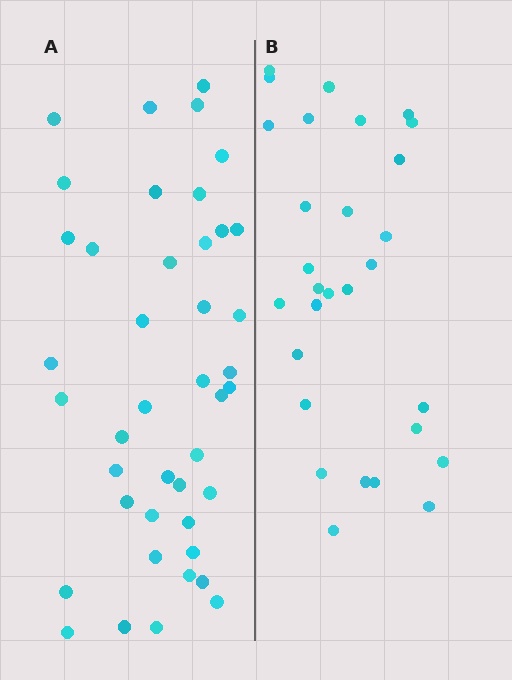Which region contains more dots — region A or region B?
Region A (the left region) has more dots.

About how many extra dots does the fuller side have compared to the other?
Region A has approximately 15 more dots than region B.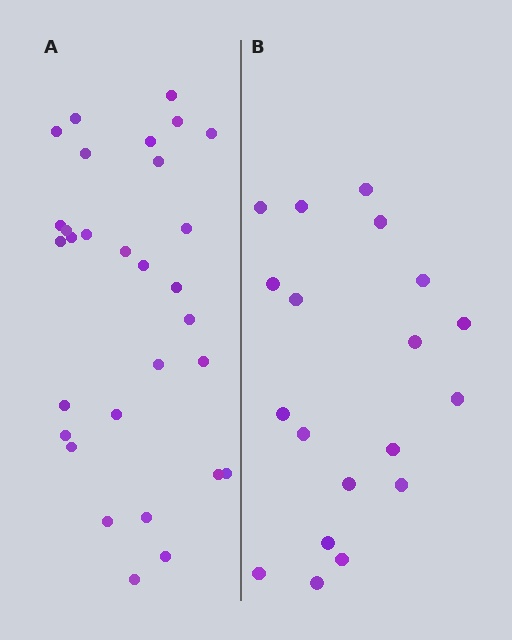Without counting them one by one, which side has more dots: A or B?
Region A (the left region) has more dots.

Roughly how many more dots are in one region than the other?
Region A has roughly 12 or so more dots than region B.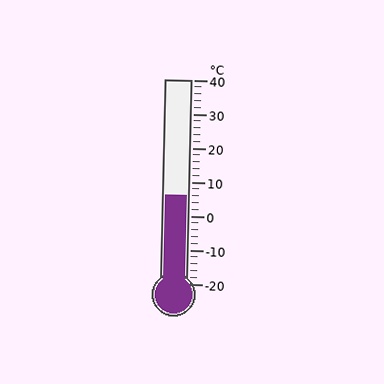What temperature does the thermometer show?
The thermometer shows approximately 6°C.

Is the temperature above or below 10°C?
The temperature is below 10°C.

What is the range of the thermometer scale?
The thermometer scale ranges from -20°C to 40°C.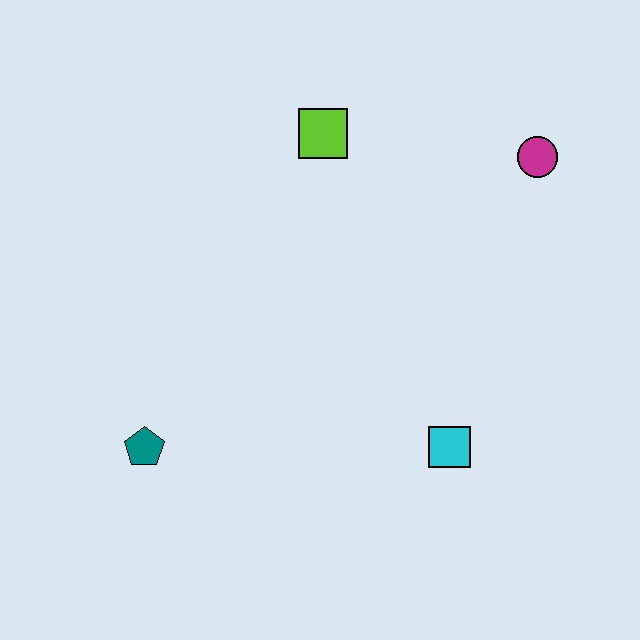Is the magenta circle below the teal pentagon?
No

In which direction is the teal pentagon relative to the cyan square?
The teal pentagon is to the left of the cyan square.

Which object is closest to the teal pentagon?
The cyan square is closest to the teal pentagon.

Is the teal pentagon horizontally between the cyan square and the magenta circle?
No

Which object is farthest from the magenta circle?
The teal pentagon is farthest from the magenta circle.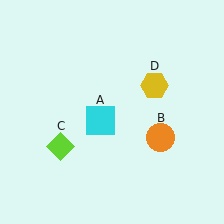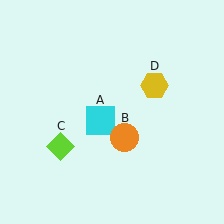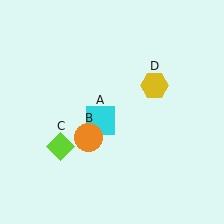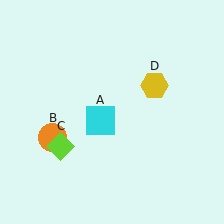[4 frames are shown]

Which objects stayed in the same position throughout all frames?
Cyan square (object A) and lime diamond (object C) and yellow hexagon (object D) remained stationary.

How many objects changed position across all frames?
1 object changed position: orange circle (object B).